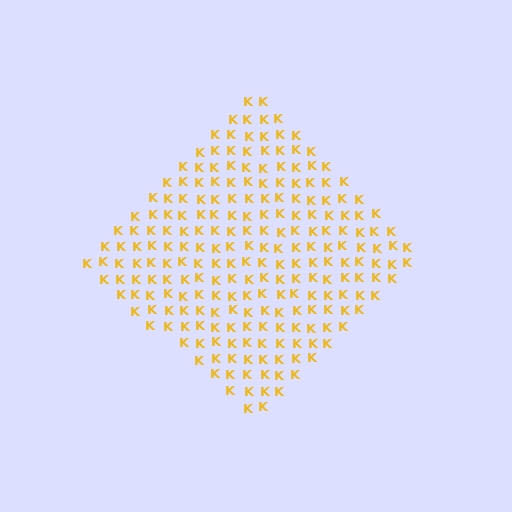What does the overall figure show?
The overall figure shows a diamond.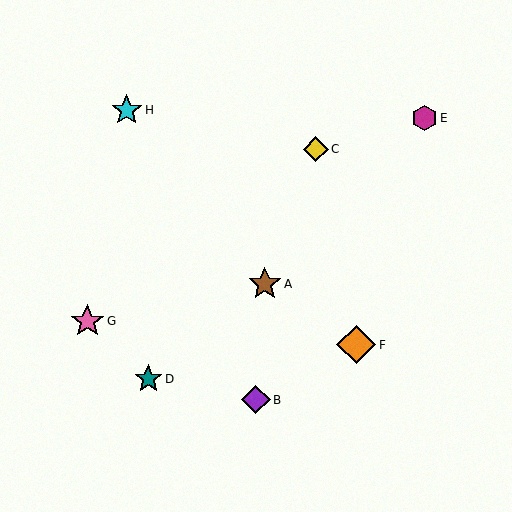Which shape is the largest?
The orange diamond (labeled F) is the largest.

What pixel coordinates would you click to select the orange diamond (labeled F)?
Click at (356, 345) to select the orange diamond F.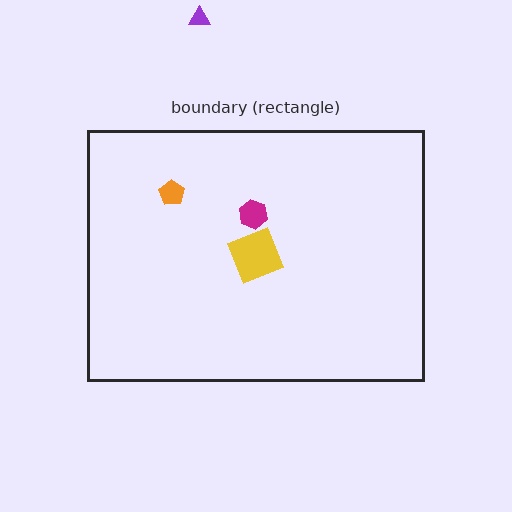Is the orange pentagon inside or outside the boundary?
Inside.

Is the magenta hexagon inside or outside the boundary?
Inside.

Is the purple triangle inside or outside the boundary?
Outside.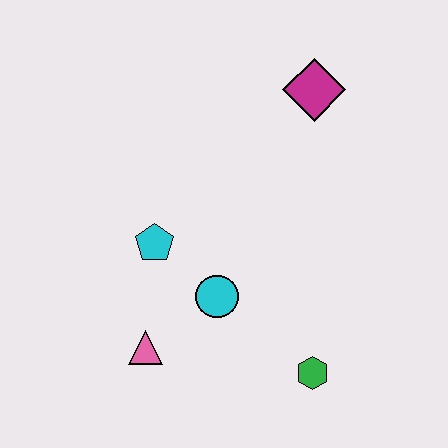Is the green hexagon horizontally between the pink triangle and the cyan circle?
No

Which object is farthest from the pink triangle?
The magenta diamond is farthest from the pink triangle.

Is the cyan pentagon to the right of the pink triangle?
Yes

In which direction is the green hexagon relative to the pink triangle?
The green hexagon is to the right of the pink triangle.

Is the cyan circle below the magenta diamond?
Yes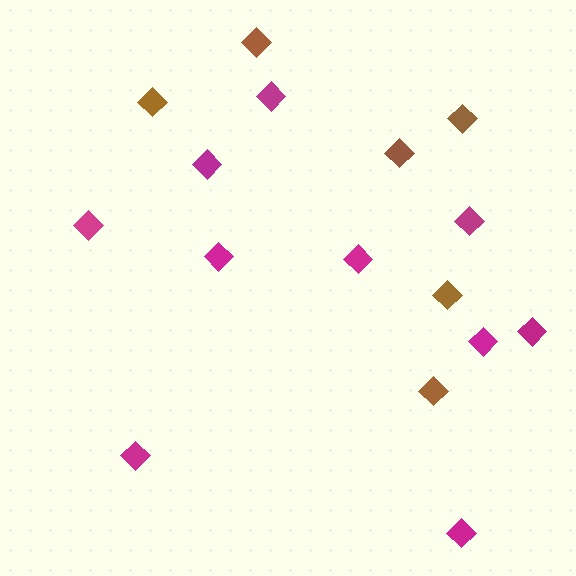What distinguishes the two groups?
There are 2 groups: one group of magenta diamonds (10) and one group of brown diamonds (6).